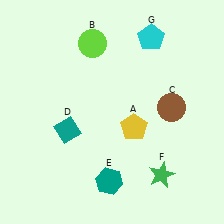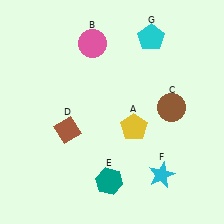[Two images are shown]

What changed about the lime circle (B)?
In Image 1, B is lime. In Image 2, it changed to pink.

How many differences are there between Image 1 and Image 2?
There are 3 differences between the two images.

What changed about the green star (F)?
In Image 1, F is green. In Image 2, it changed to cyan.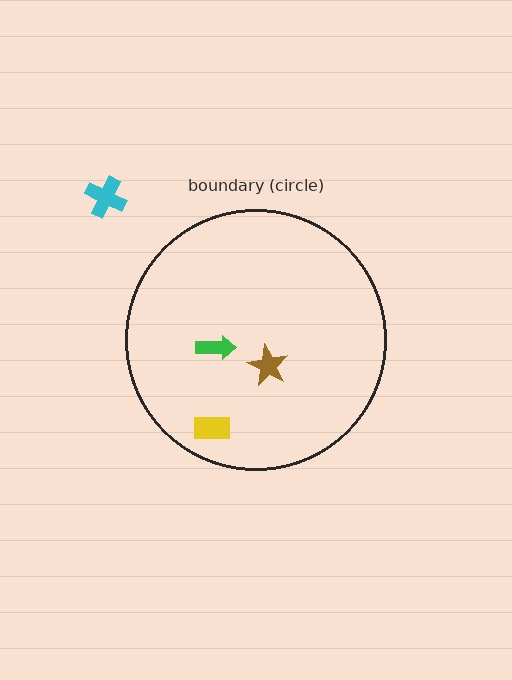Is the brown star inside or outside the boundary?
Inside.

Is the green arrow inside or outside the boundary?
Inside.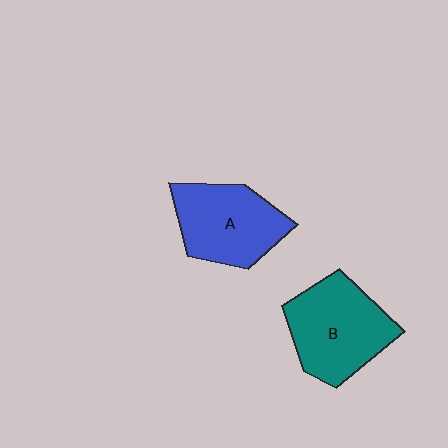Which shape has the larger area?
Shape B (teal).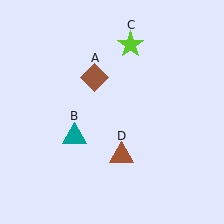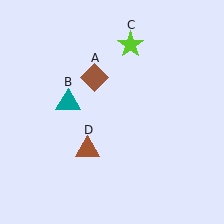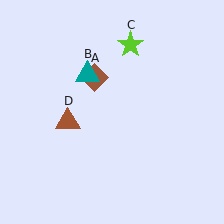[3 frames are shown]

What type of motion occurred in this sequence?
The teal triangle (object B), brown triangle (object D) rotated clockwise around the center of the scene.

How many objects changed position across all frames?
2 objects changed position: teal triangle (object B), brown triangle (object D).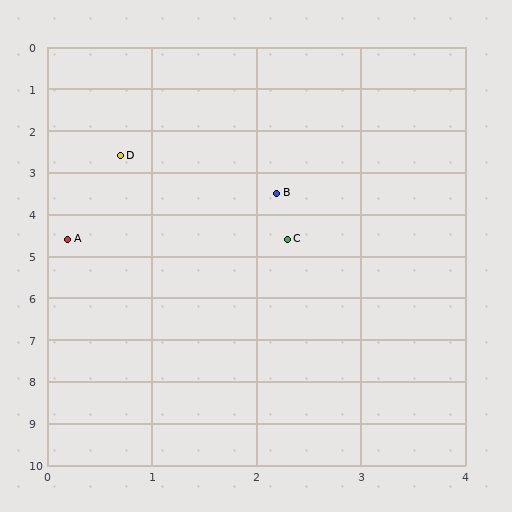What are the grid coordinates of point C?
Point C is at approximately (2.3, 4.6).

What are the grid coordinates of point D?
Point D is at approximately (0.7, 2.6).